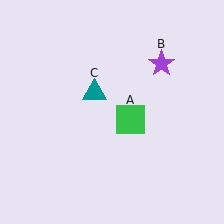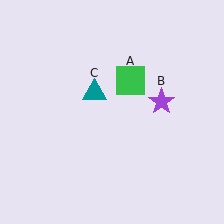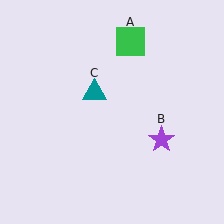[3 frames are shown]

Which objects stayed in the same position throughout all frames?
Teal triangle (object C) remained stationary.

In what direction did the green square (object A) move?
The green square (object A) moved up.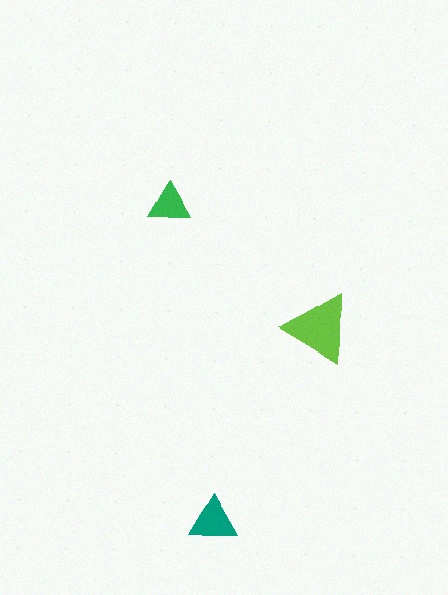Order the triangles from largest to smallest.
the lime one, the teal one, the green one.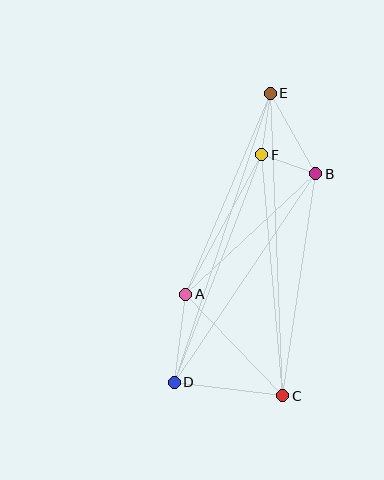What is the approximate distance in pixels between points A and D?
The distance between A and D is approximately 89 pixels.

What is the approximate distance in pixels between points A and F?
The distance between A and F is approximately 159 pixels.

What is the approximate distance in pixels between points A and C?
The distance between A and C is approximately 141 pixels.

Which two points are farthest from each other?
Points D and E are farthest from each other.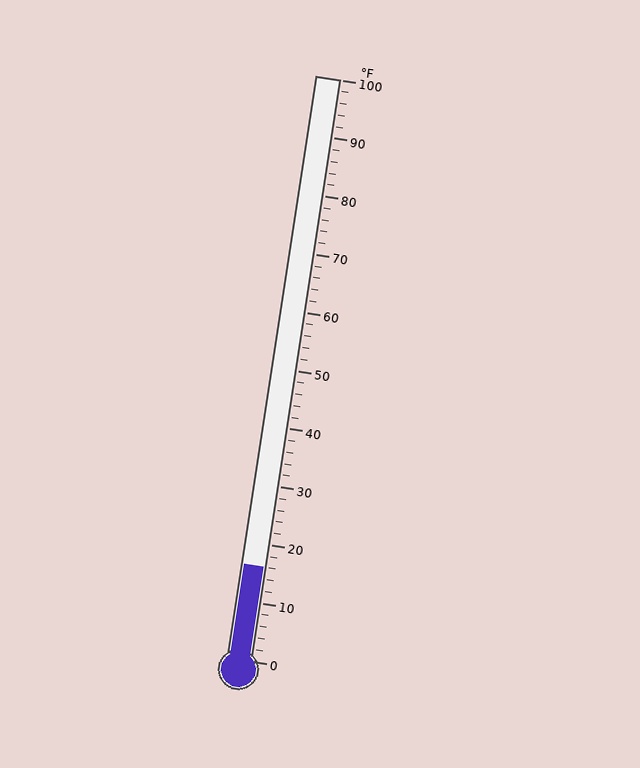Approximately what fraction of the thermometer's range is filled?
The thermometer is filled to approximately 15% of its range.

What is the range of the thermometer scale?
The thermometer scale ranges from 0°F to 100°F.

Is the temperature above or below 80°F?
The temperature is below 80°F.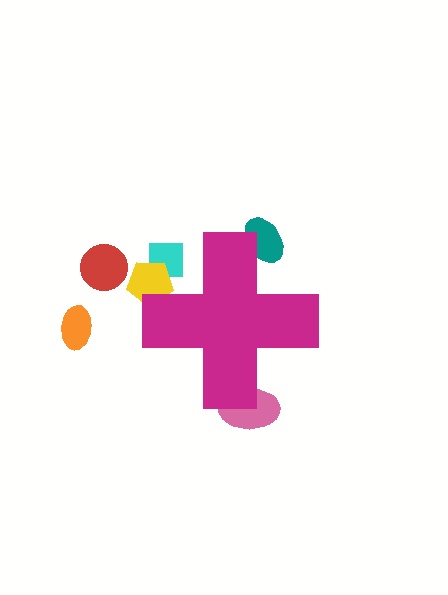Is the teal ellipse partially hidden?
Yes, the teal ellipse is partially hidden behind the magenta cross.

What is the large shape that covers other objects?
A magenta cross.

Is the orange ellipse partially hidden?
No, the orange ellipse is fully visible.